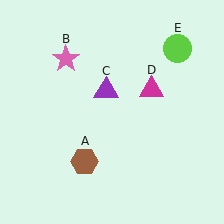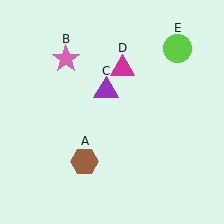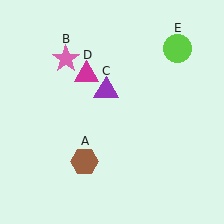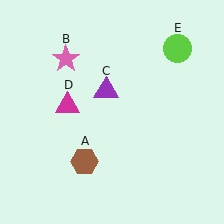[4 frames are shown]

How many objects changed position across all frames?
1 object changed position: magenta triangle (object D).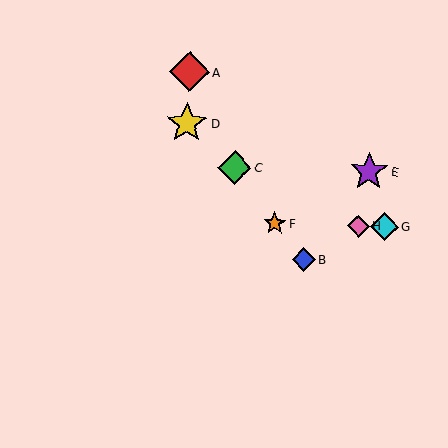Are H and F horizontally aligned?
Yes, both are at y≈226.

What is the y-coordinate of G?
Object G is at y≈226.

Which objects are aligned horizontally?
Objects F, G, H are aligned horizontally.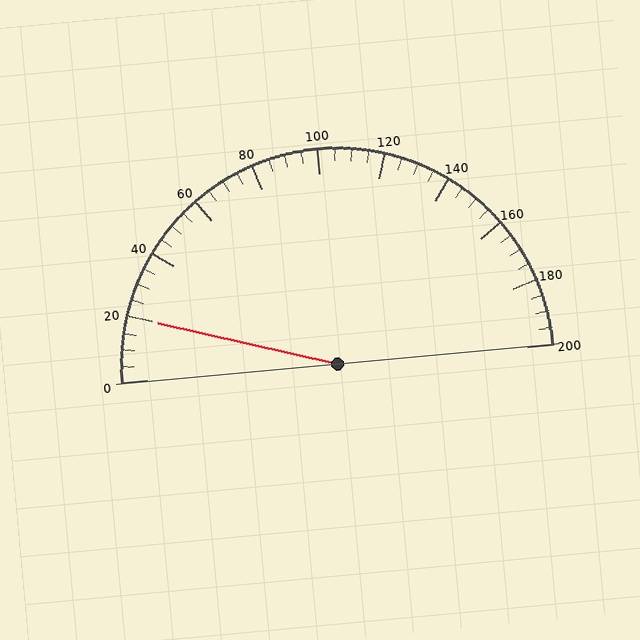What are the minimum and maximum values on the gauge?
The gauge ranges from 0 to 200.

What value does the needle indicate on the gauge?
The needle indicates approximately 20.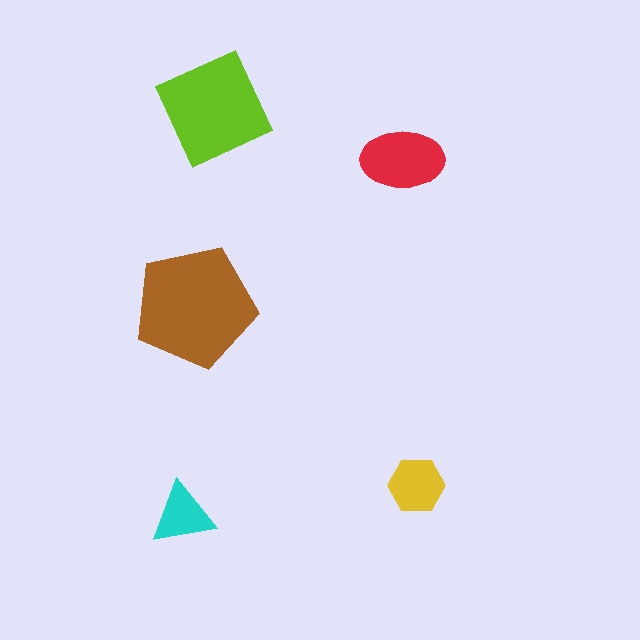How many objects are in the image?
There are 5 objects in the image.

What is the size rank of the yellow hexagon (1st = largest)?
4th.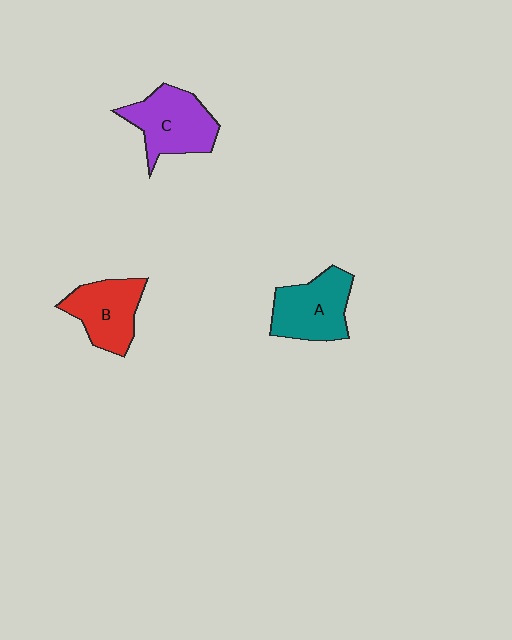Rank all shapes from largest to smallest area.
From largest to smallest: C (purple), A (teal), B (red).